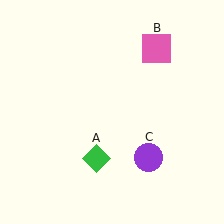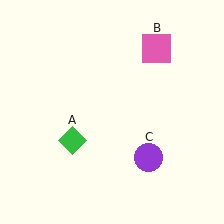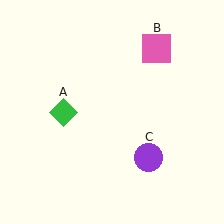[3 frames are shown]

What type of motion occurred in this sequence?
The green diamond (object A) rotated clockwise around the center of the scene.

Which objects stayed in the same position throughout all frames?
Pink square (object B) and purple circle (object C) remained stationary.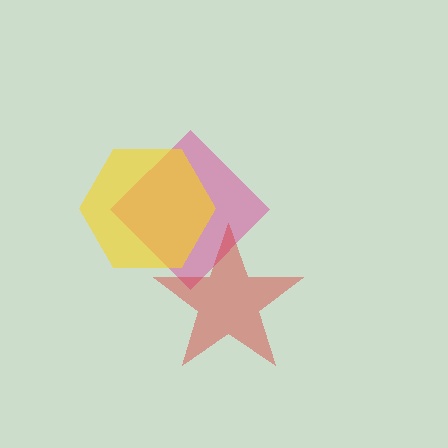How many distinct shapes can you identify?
There are 3 distinct shapes: a magenta diamond, a yellow hexagon, a red star.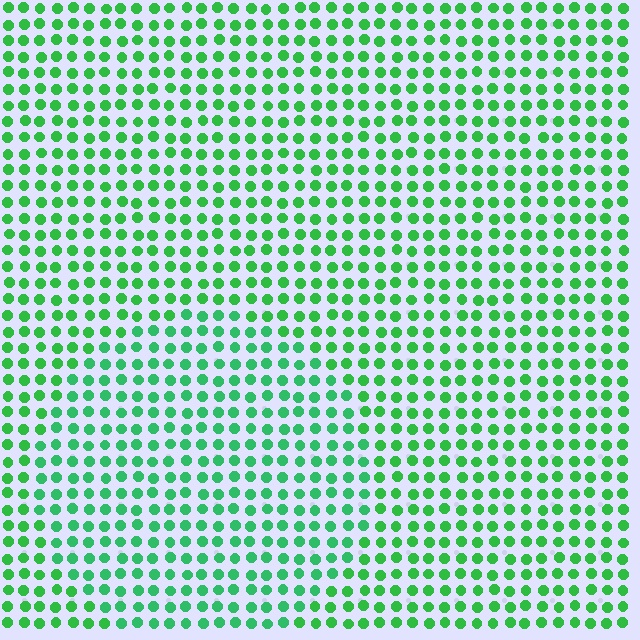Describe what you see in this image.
The image is filled with small green elements in a uniform arrangement. A circle-shaped region is visible where the elements are tinted to a slightly different hue, forming a subtle color boundary.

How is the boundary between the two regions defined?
The boundary is defined purely by a slight shift in hue (about 16 degrees). Spacing, size, and orientation are identical on both sides.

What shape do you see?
I see a circle.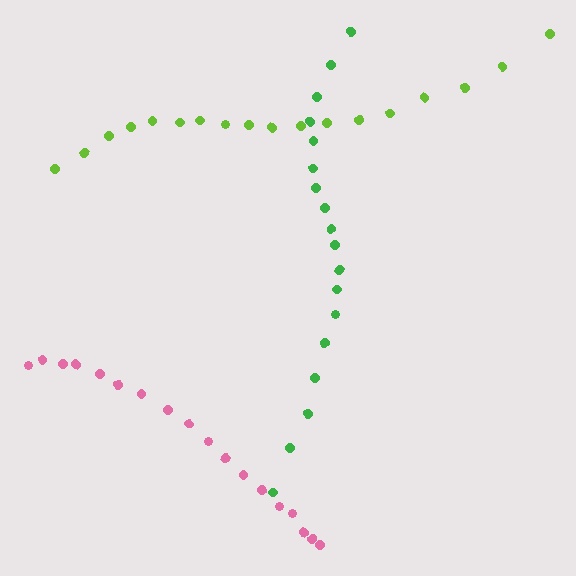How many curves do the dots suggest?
There are 3 distinct paths.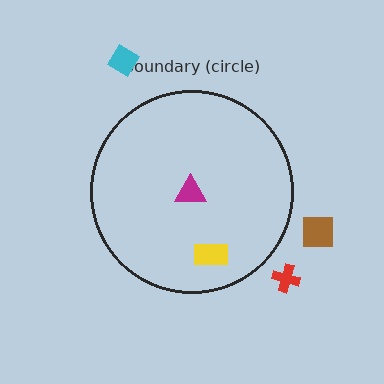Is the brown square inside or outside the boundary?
Outside.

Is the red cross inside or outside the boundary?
Outside.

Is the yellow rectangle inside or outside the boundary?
Inside.